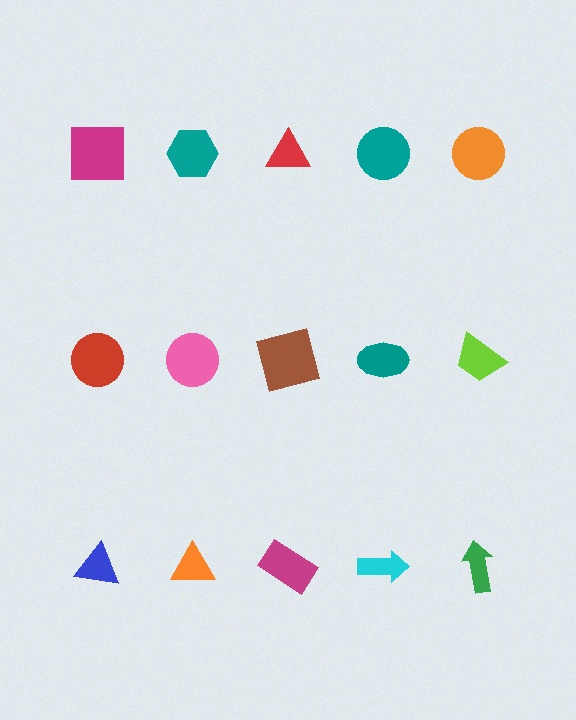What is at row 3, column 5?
A green arrow.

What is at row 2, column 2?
A pink circle.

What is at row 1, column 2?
A teal hexagon.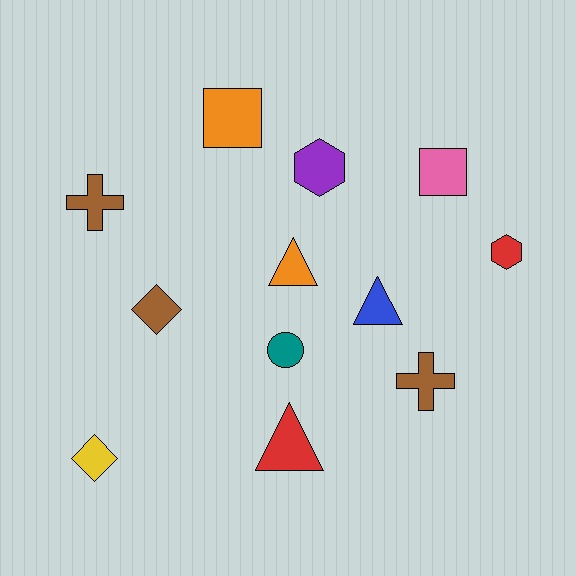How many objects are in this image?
There are 12 objects.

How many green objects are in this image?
There are no green objects.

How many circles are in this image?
There is 1 circle.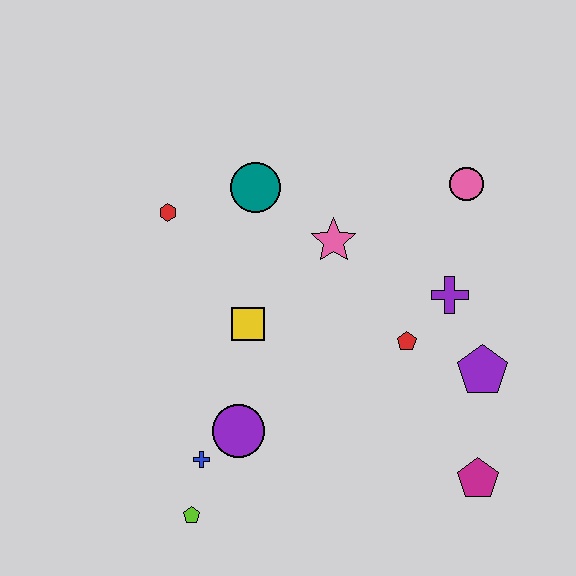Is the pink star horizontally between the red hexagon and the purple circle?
No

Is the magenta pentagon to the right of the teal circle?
Yes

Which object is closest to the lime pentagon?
The blue cross is closest to the lime pentagon.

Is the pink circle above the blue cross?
Yes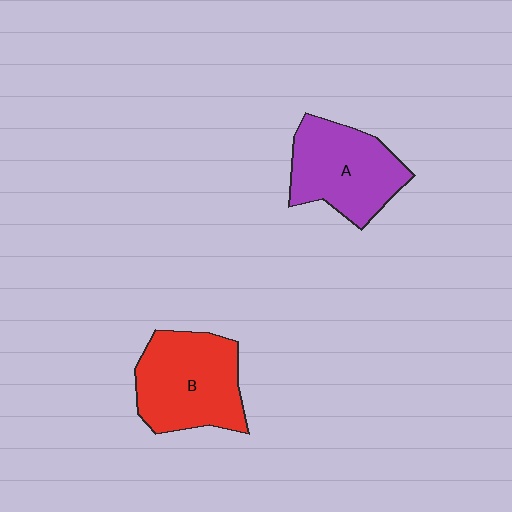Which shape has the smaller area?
Shape A (purple).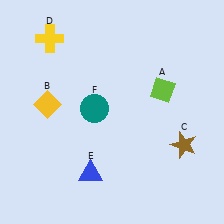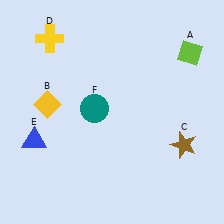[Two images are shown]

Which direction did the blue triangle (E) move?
The blue triangle (E) moved left.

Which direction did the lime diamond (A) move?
The lime diamond (A) moved up.